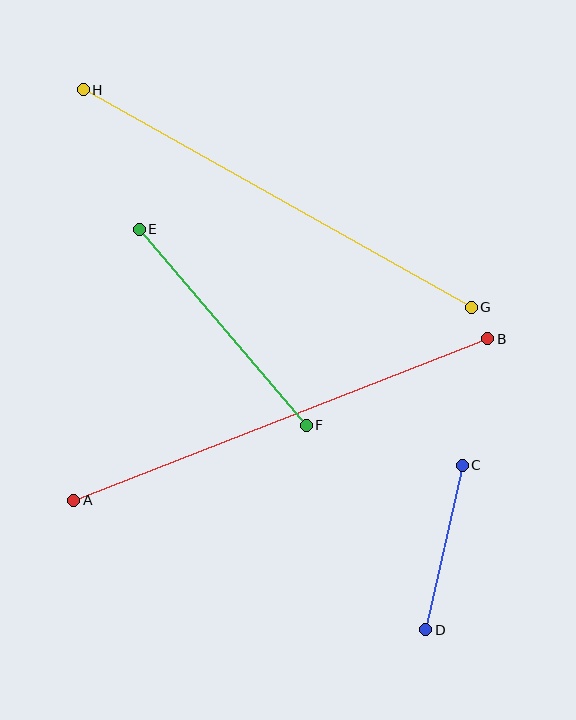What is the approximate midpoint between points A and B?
The midpoint is at approximately (281, 419) pixels.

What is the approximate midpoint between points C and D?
The midpoint is at approximately (444, 547) pixels.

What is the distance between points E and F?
The distance is approximately 258 pixels.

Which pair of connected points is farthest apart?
Points G and H are farthest apart.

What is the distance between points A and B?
The distance is approximately 444 pixels.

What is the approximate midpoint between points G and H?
The midpoint is at approximately (277, 198) pixels.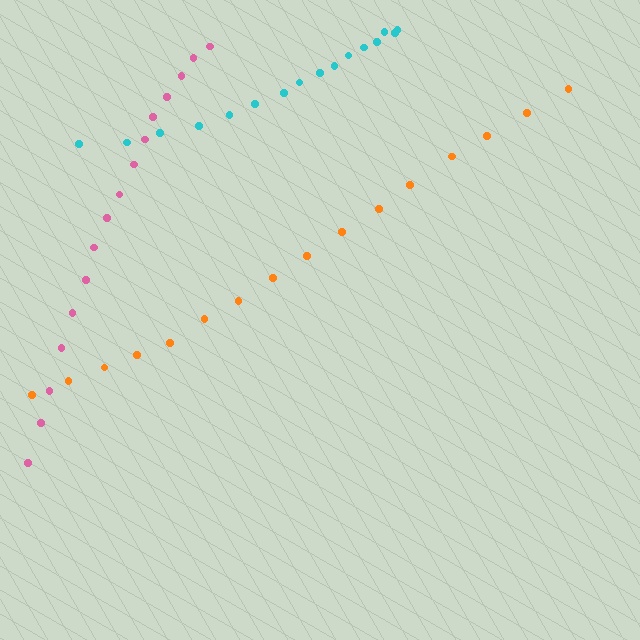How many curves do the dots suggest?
There are 3 distinct paths.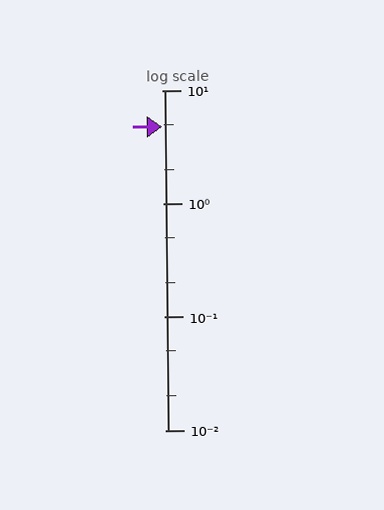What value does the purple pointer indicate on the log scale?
The pointer indicates approximately 4.8.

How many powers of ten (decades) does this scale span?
The scale spans 3 decades, from 0.01 to 10.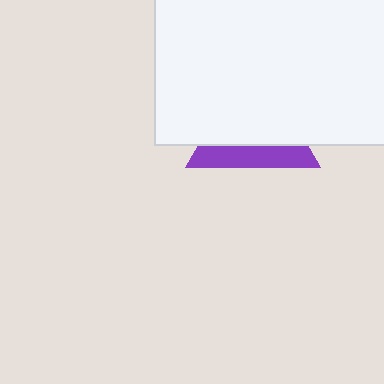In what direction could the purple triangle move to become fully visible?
The purple triangle could move down. That would shift it out from behind the white rectangle entirely.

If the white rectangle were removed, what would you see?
You would see the complete purple triangle.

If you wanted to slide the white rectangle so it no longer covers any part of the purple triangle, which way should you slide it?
Slide it up — that is the most direct way to separate the two shapes.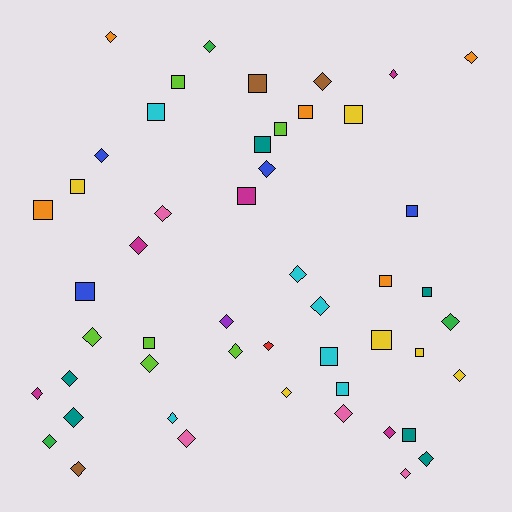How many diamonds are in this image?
There are 30 diamonds.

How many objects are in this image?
There are 50 objects.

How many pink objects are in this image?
There are 4 pink objects.